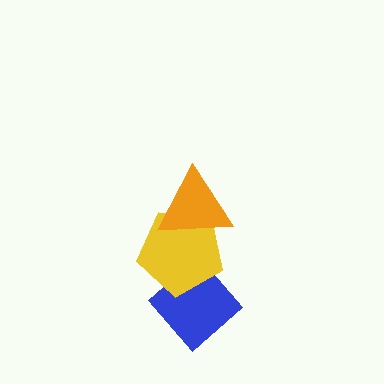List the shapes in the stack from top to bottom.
From top to bottom: the orange triangle, the yellow pentagon, the blue diamond.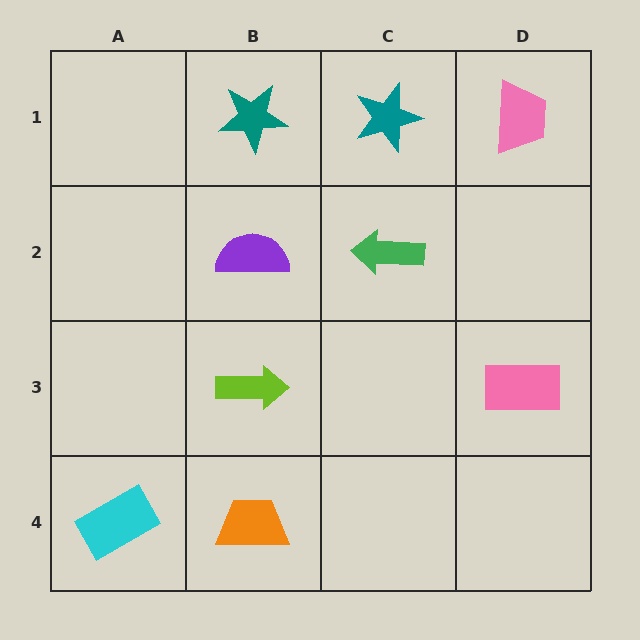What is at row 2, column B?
A purple semicircle.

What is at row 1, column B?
A teal star.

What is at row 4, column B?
An orange trapezoid.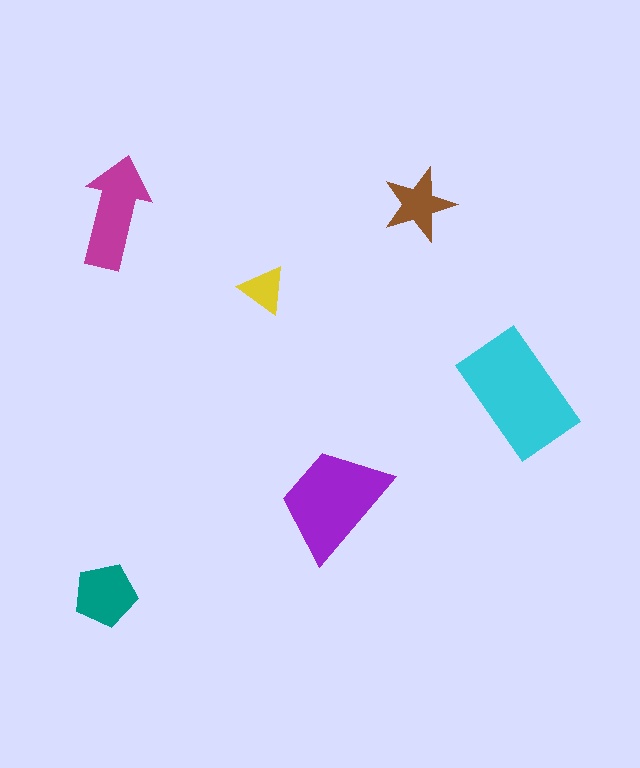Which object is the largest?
The cyan rectangle.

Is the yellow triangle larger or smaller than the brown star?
Smaller.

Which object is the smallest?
The yellow triangle.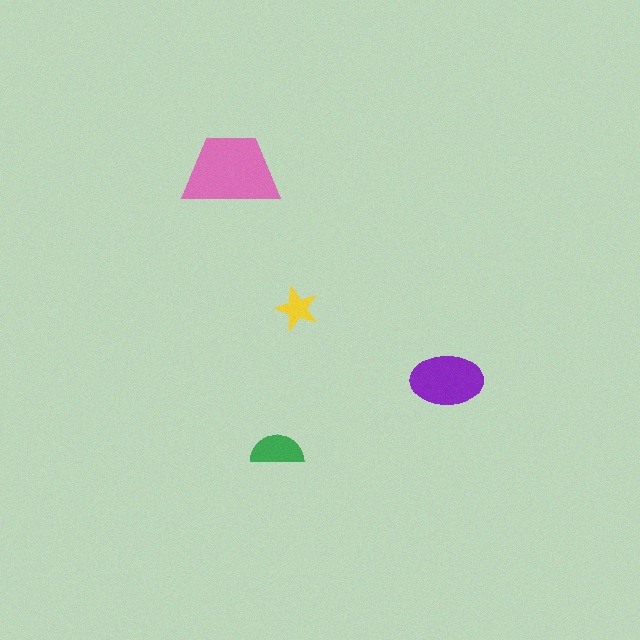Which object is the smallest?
The yellow star.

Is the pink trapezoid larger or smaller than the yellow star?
Larger.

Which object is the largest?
The pink trapezoid.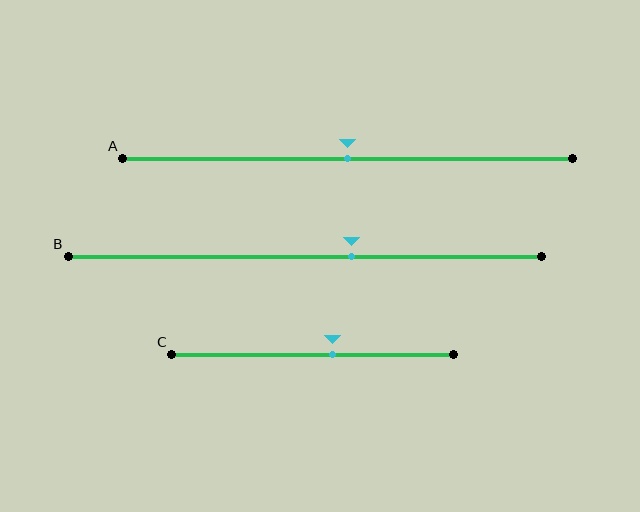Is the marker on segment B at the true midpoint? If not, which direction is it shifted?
No, the marker on segment B is shifted to the right by about 10% of the segment length.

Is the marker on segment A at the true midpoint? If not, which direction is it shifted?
Yes, the marker on segment A is at the true midpoint.